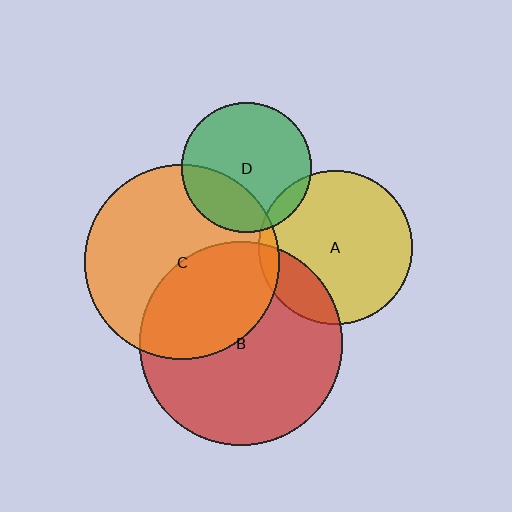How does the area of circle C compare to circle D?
Approximately 2.3 times.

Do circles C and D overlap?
Yes.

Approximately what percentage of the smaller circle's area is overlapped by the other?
Approximately 30%.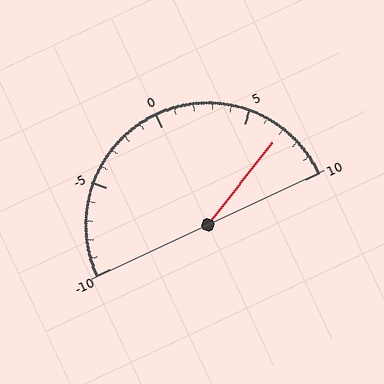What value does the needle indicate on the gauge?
The needle indicates approximately 7.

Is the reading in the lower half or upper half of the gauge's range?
The reading is in the upper half of the range (-10 to 10).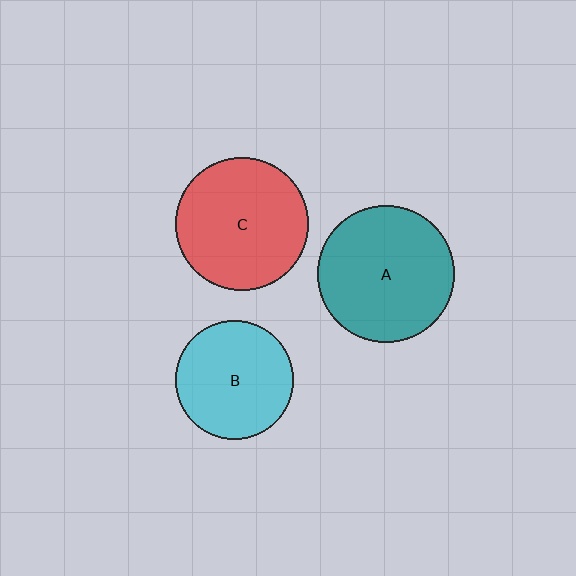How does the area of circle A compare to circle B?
Approximately 1.3 times.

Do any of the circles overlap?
No, none of the circles overlap.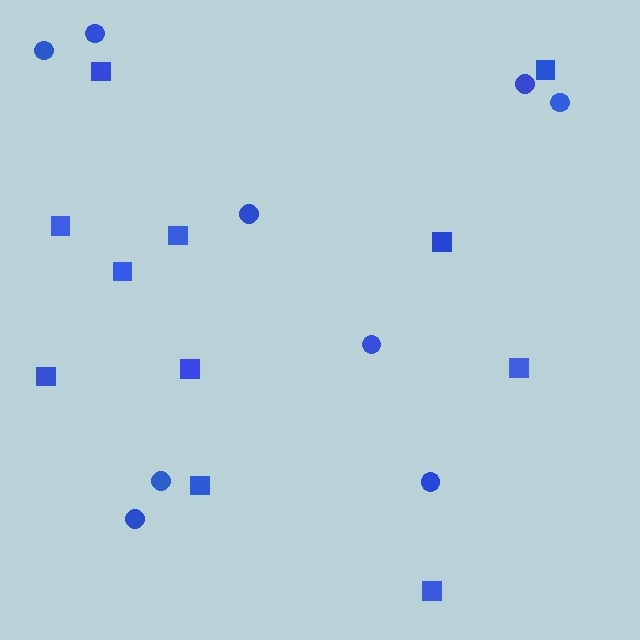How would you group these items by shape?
There are 2 groups: one group of squares (11) and one group of circles (9).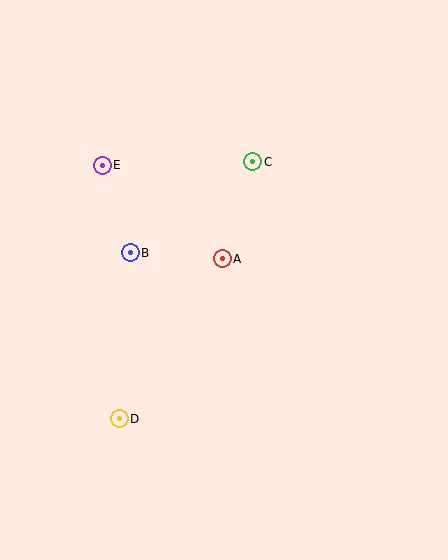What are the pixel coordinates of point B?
Point B is at (130, 253).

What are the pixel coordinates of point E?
Point E is at (102, 165).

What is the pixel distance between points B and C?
The distance between B and C is 153 pixels.